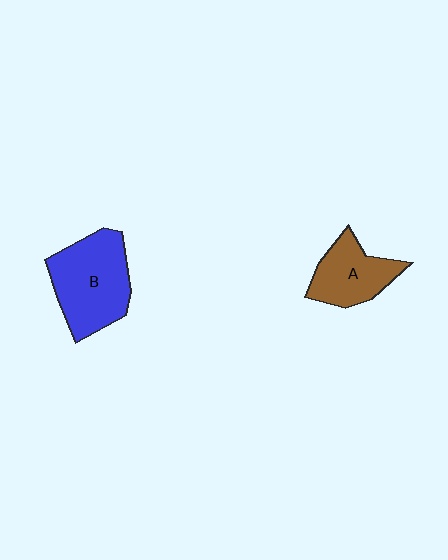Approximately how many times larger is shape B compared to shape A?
Approximately 1.5 times.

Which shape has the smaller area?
Shape A (brown).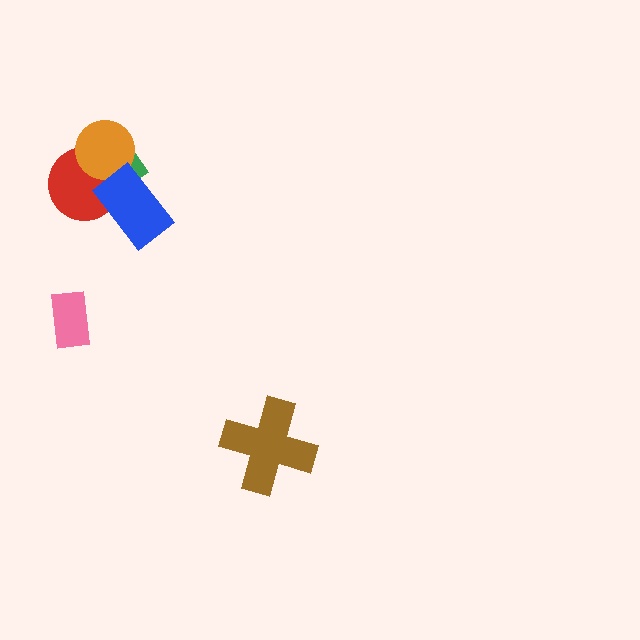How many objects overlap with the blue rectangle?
2 objects overlap with the blue rectangle.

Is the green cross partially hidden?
Yes, it is partially covered by another shape.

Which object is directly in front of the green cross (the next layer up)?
The red circle is directly in front of the green cross.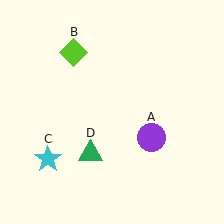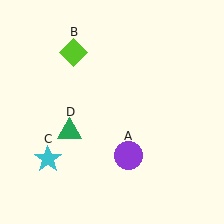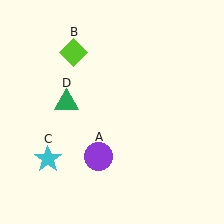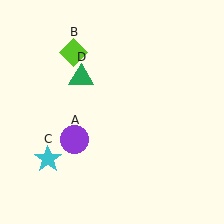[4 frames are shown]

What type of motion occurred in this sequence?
The purple circle (object A), green triangle (object D) rotated clockwise around the center of the scene.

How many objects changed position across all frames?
2 objects changed position: purple circle (object A), green triangle (object D).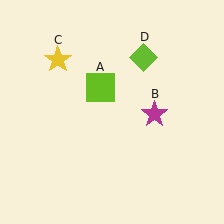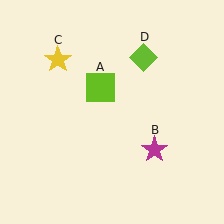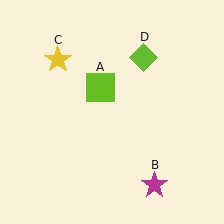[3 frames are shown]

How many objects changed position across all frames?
1 object changed position: magenta star (object B).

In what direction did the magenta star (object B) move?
The magenta star (object B) moved down.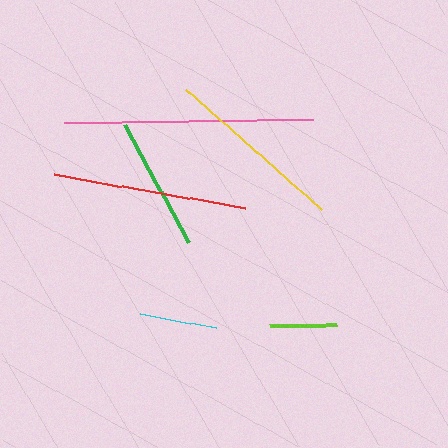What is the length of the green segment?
The green segment is approximately 134 pixels long.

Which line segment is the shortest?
The lime line is the shortest at approximately 66 pixels.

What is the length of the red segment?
The red segment is approximately 193 pixels long.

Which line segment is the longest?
The pink line is the longest at approximately 249 pixels.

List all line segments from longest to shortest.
From longest to shortest: pink, red, yellow, green, cyan, lime.